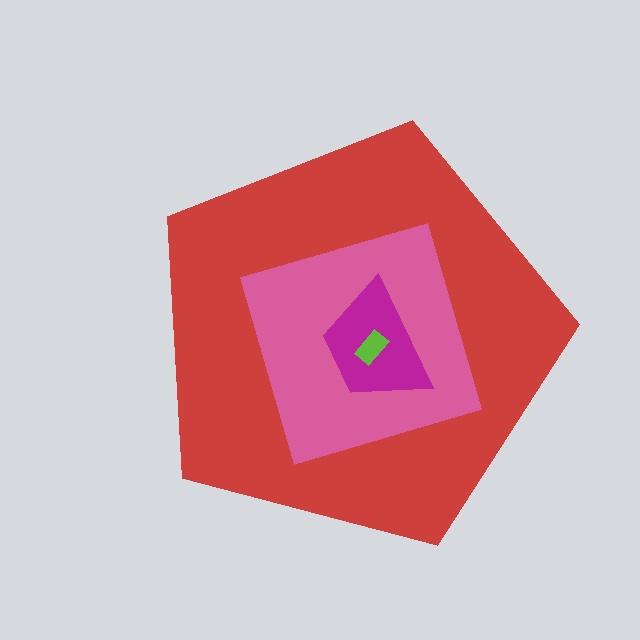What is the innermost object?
The lime rectangle.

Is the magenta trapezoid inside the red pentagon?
Yes.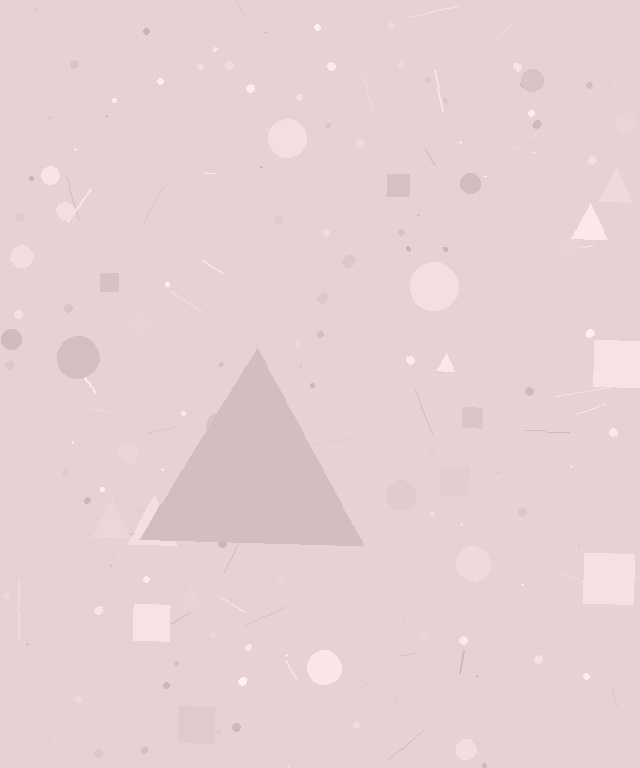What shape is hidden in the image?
A triangle is hidden in the image.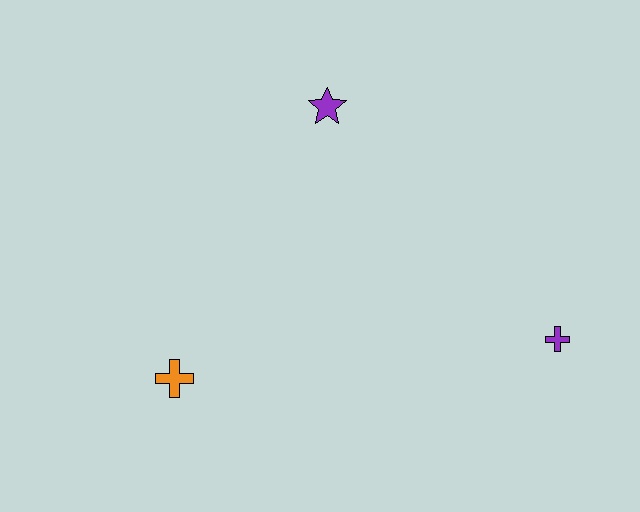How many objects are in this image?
There are 3 objects.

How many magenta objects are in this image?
There are no magenta objects.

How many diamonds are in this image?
There are no diamonds.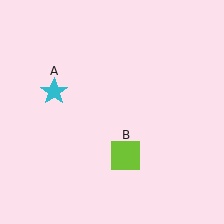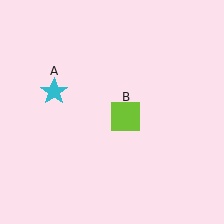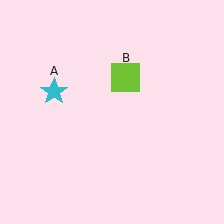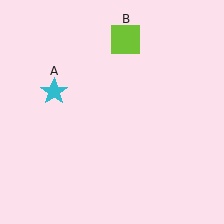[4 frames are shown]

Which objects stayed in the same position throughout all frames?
Cyan star (object A) remained stationary.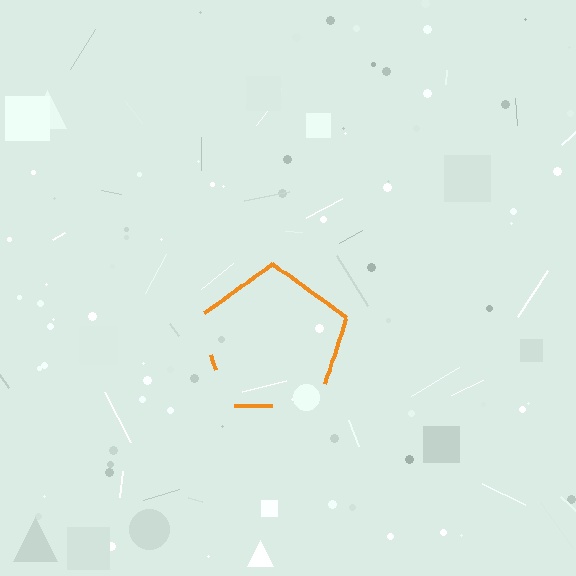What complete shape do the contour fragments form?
The contour fragments form a pentagon.